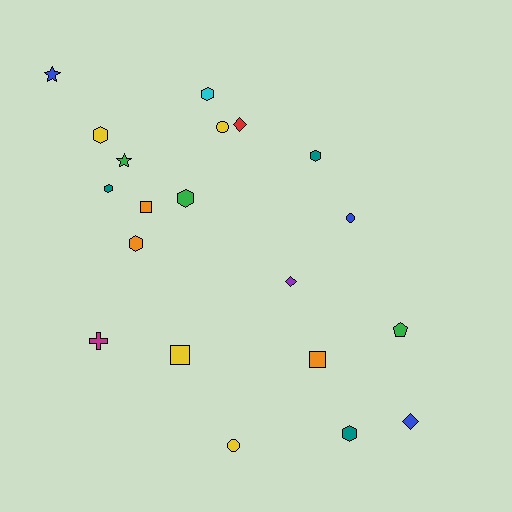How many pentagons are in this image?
There is 1 pentagon.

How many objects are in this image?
There are 20 objects.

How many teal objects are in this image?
There are 3 teal objects.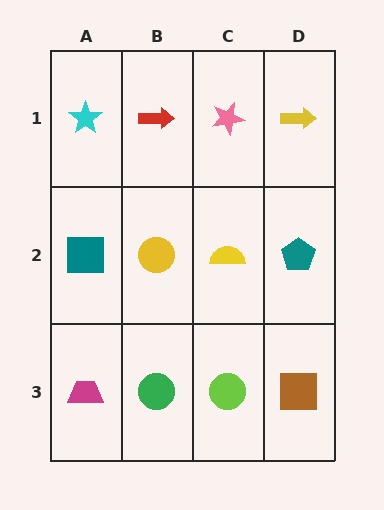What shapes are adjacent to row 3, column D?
A teal pentagon (row 2, column D), a lime circle (row 3, column C).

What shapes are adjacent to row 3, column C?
A yellow semicircle (row 2, column C), a green circle (row 3, column B), a brown square (row 3, column D).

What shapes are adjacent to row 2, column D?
A yellow arrow (row 1, column D), a brown square (row 3, column D), a yellow semicircle (row 2, column C).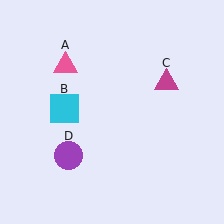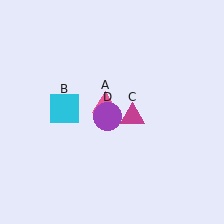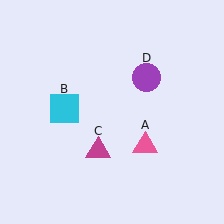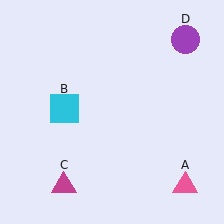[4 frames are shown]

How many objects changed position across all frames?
3 objects changed position: pink triangle (object A), magenta triangle (object C), purple circle (object D).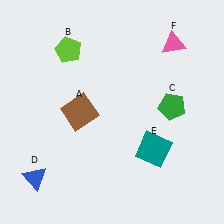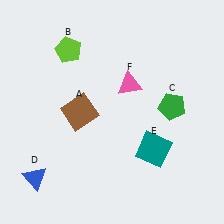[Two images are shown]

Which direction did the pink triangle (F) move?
The pink triangle (F) moved left.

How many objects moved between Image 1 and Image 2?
1 object moved between the two images.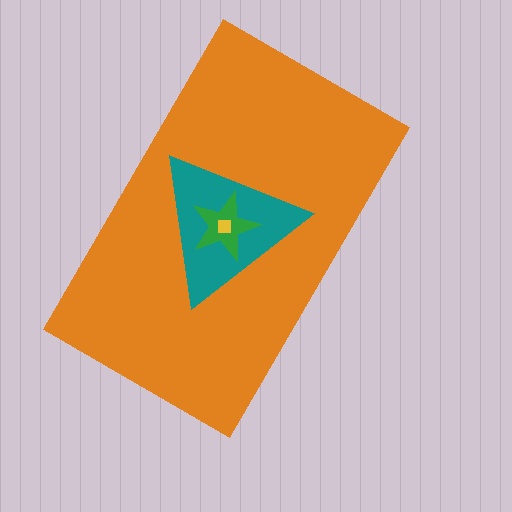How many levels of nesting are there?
4.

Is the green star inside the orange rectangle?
Yes.